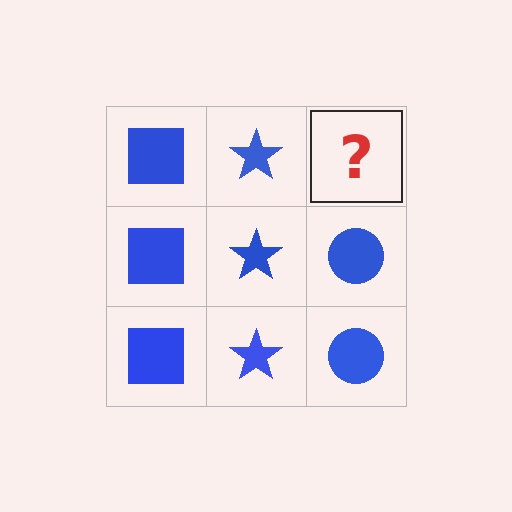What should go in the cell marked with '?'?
The missing cell should contain a blue circle.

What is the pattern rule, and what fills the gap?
The rule is that each column has a consistent shape. The gap should be filled with a blue circle.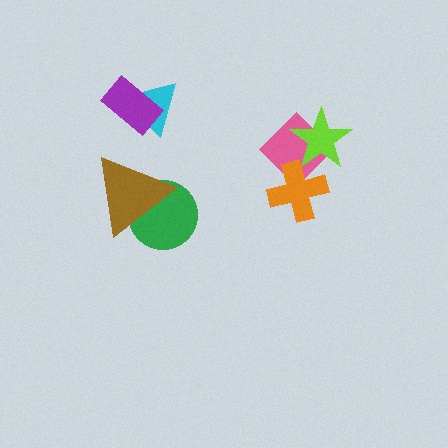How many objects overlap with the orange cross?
2 objects overlap with the orange cross.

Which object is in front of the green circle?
The brown triangle is in front of the green circle.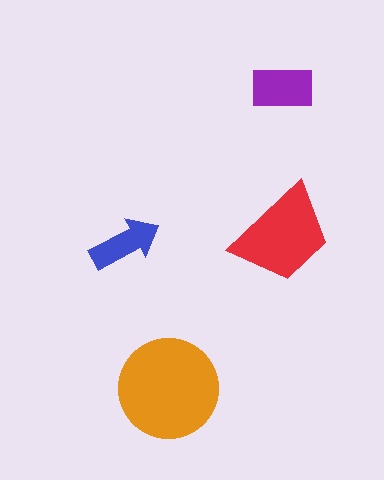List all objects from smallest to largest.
The blue arrow, the purple rectangle, the red trapezoid, the orange circle.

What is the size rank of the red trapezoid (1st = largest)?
2nd.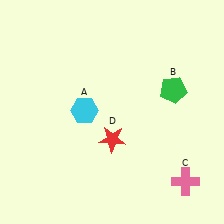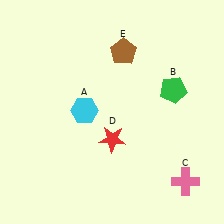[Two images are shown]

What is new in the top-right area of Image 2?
A brown pentagon (E) was added in the top-right area of Image 2.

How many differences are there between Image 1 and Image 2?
There is 1 difference between the two images.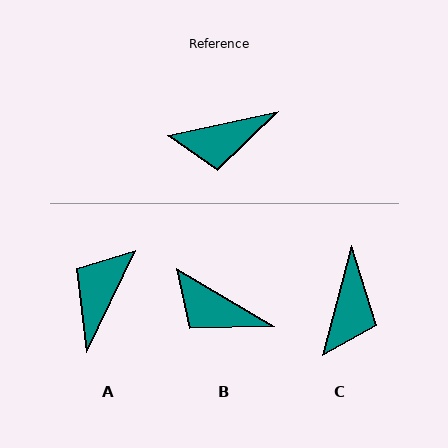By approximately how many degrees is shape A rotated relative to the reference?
Approximately 128 degrees clockwise.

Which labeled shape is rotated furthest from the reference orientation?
A, about 128 degrees away.